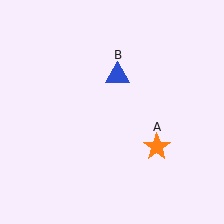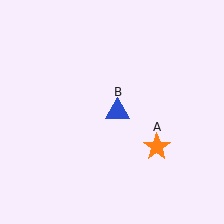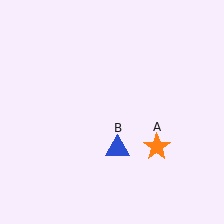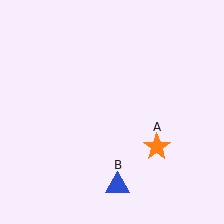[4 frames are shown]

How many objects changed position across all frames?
1 object changed position: blue triangle (object B).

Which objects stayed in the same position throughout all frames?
Orange star (object A) remained stationary.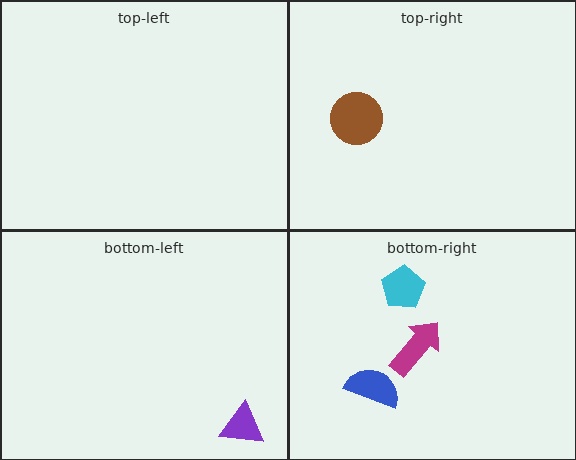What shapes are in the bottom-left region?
The purple triangle.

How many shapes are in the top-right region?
1.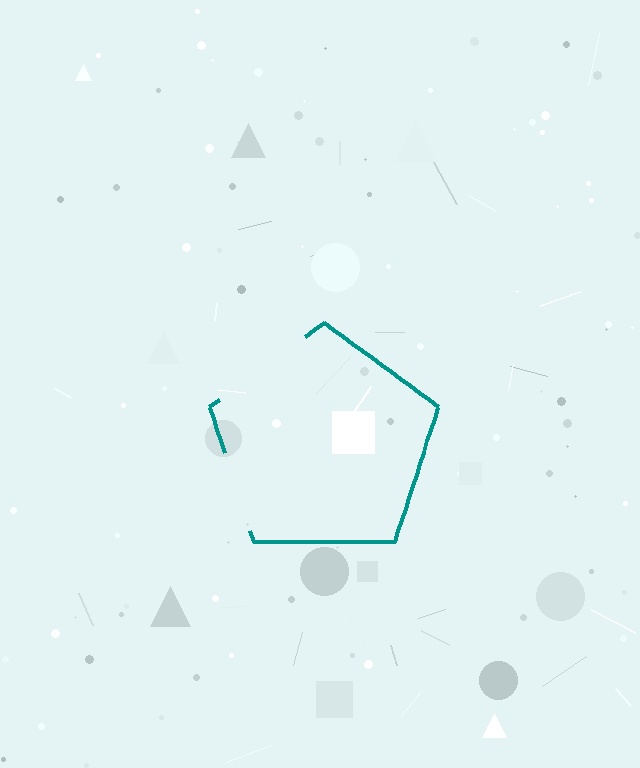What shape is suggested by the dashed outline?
The dashed outline suggests a pentagon.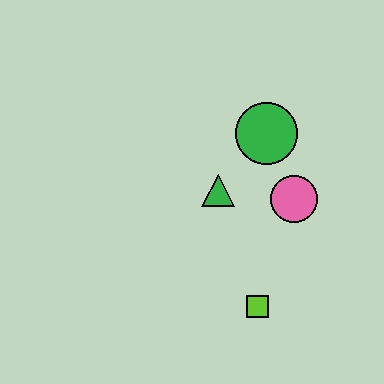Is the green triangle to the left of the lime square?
Yes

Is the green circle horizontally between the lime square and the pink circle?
Yes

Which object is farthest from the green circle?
The lime square is farthest from the green circle.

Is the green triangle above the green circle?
No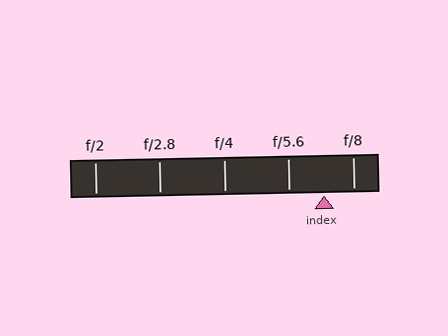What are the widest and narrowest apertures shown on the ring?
The widest aperture shown is f/2 and the narrowest is f/8.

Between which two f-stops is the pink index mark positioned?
The index mark is between f/5.6 and f/8.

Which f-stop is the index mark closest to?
The index mark is closest to f/8.